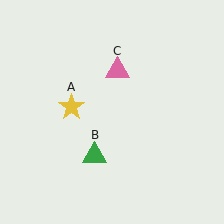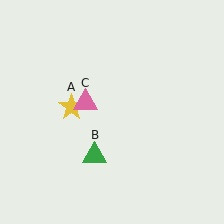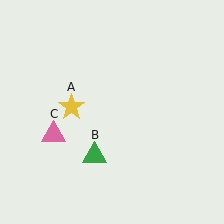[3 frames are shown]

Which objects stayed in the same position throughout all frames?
Yellow star (object A) and green triangle (object B) remained stationary.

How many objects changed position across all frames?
1 object changed position: pink triangle (object C).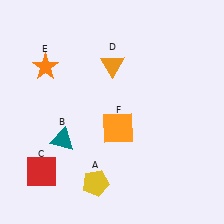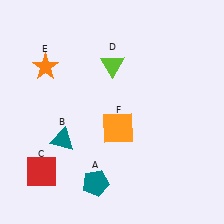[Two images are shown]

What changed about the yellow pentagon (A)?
In Image 1, A is yellow. In Image 2, it changed to teal.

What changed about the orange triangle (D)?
In Image 1, D is orange. In Image 2, it changed to lime.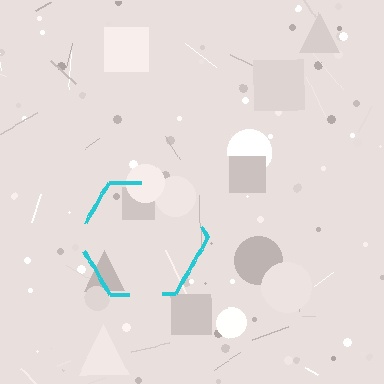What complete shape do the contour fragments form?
The contour fragments form a hexagon.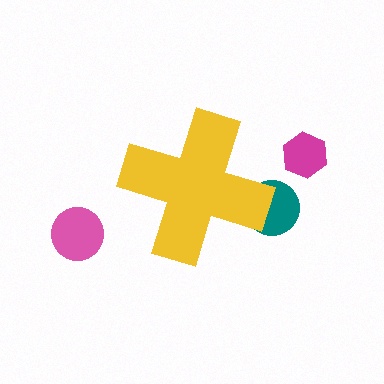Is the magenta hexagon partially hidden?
No, the magenta hexagon is fully visible.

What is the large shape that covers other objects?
A yellow cross.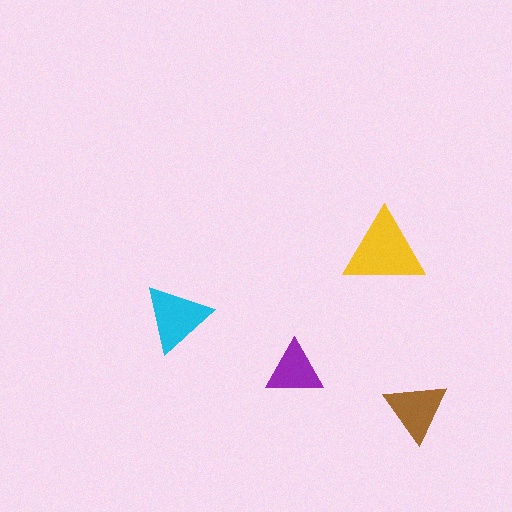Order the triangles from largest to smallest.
the yellow one, the cyan one, the brown one, the purple one.